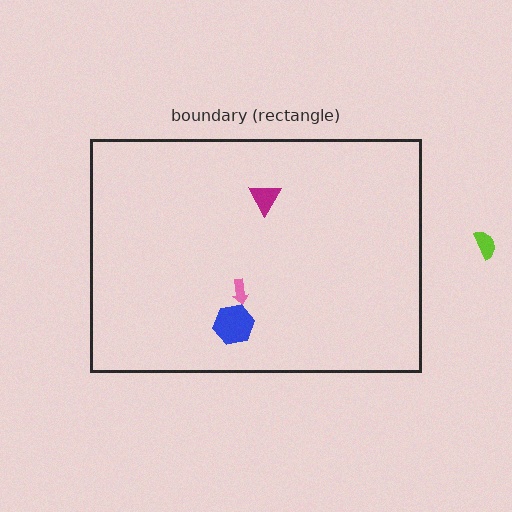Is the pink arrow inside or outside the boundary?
Inside.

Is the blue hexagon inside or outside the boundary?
Inside.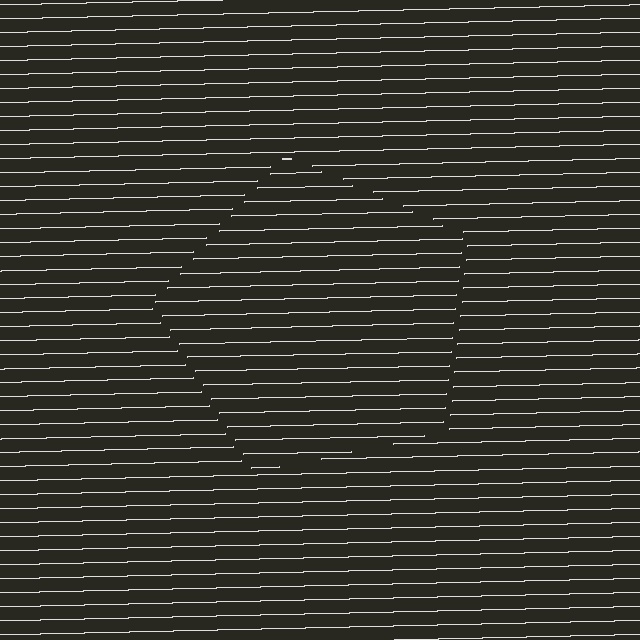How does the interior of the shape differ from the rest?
The interior of the shape contains the same grating, shifted by half a period — the contour is defined by the phase discontinuity where line-ends from the inner and outer gratings abut.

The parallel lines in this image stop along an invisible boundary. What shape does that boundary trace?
An illusory pentagon. The interior of the shape contains the same grating, shifted by half a period — the contour is defined by the phase discontinuity where line-ends from the inner and outer gratings abut.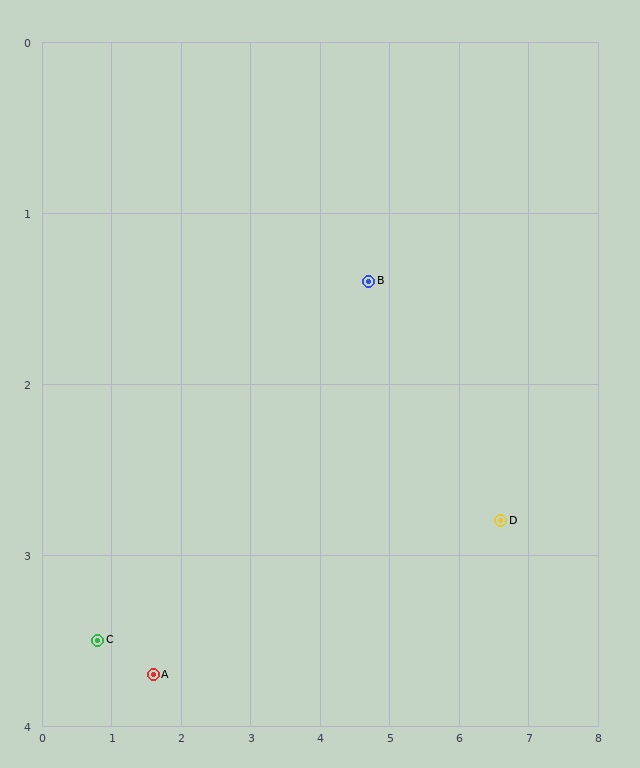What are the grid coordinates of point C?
Point C is at approximately (0.8, 3.5).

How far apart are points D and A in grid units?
Points D and A are about 5.1 grid units apart.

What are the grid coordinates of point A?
Point A is at approximately (1.6, 3.7).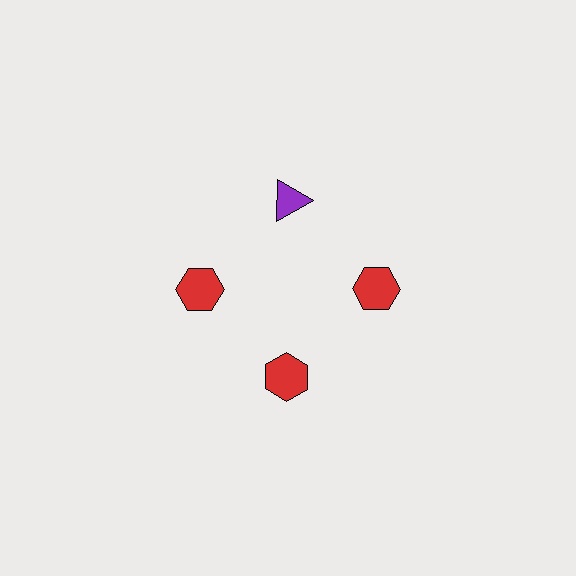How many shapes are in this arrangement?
There are 4 shapes arranged in a ring pattern.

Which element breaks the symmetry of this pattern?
The purple triangle at roughly the 12 o'clock position breaks the symmetry. All other shapes are red hexagons.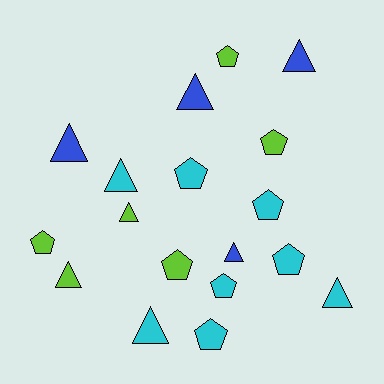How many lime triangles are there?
There are 2 lime triangles.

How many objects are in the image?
There are 18 objects.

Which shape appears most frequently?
Triangle, with 9 objects.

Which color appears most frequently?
Cyan, with 8 objects.